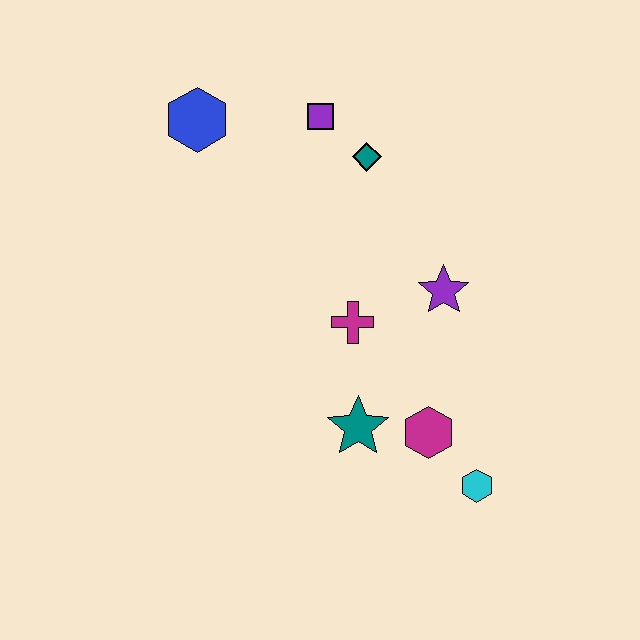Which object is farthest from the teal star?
The blue hexagon is farthest from the teal star.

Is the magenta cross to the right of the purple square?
Yes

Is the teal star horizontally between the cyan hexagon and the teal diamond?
No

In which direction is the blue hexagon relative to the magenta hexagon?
The blue hexagon is above the magenta hexagon.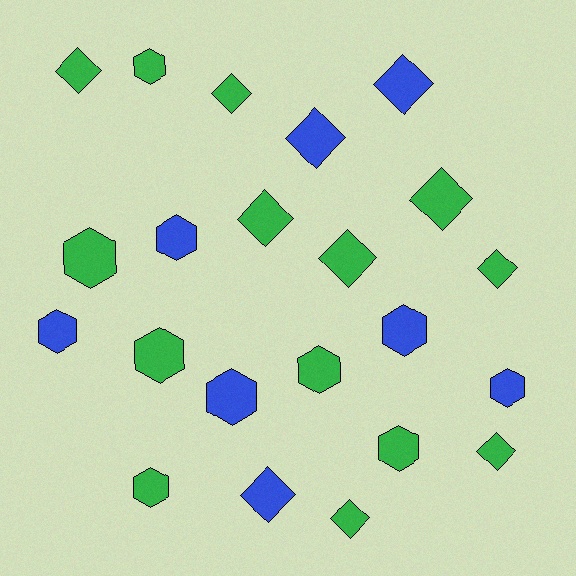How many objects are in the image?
There are 22 objects.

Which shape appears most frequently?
Hexagon, with 11 objects.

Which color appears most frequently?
Green, with 14 objects.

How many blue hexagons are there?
There are 5 blue hexagons.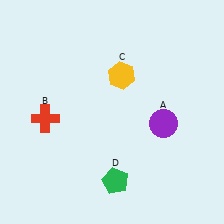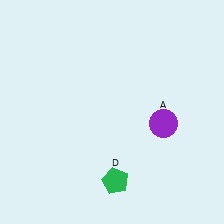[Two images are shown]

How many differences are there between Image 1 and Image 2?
There are 2 differences between the two images.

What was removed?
The yellow hexagon (C), the red cross (B) were removed in Image 2.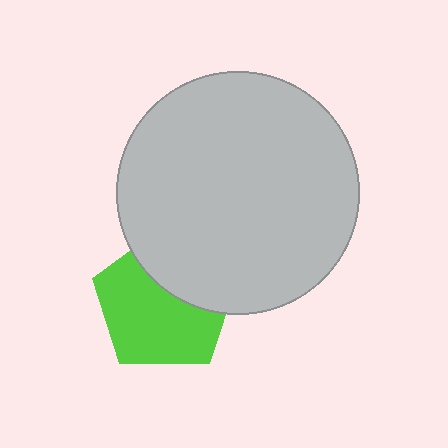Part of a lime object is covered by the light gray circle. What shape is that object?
It is a pentagon.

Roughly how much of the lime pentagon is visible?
About half of it is visible (roughly 64%).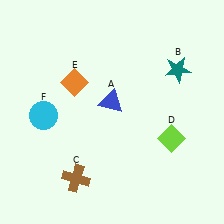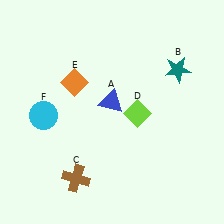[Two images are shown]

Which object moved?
The lime diamond (D) moved left.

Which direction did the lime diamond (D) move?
The lime diamond (D) moved left.